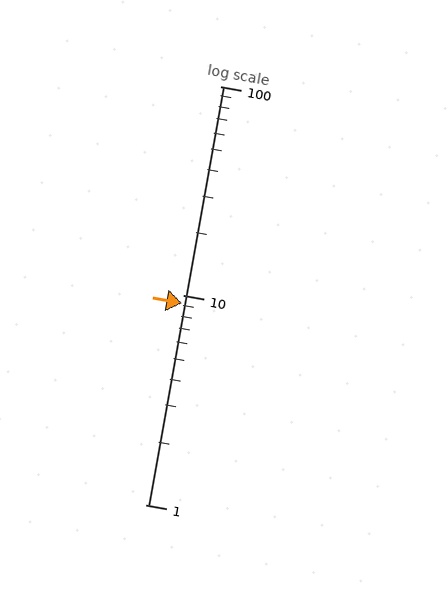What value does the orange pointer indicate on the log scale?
The pointer indicates approximately 9.2.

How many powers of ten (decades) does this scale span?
The scale spans 2 decades, from 1 to 100.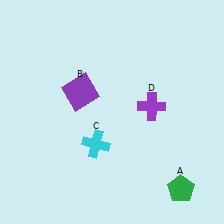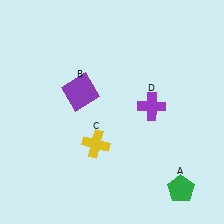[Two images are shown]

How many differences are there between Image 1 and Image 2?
There is 1 difference between the two images.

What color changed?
The cross (C) changed from cyan in Image 1 to yellow in Image 2.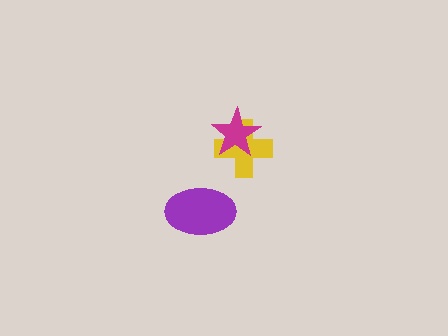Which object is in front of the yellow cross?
The magenta star is in front of the yellow cross.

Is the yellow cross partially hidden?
Yes, it is partially covered by another shape.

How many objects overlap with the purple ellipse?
0 objects overlap with the purple ellipse.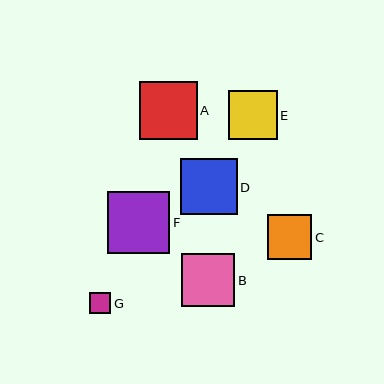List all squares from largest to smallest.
From largest to smallest: F, A, D, B, E, C, G.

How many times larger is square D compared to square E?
Square D is approximately 1.2 times the size of square E.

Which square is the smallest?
Square G is the smallest with a size of approximately 21 pixels.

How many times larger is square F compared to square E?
Square F is approximately 1.3 times the size of square E.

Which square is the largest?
Square F is the largest with a size of approximately 62 pixels.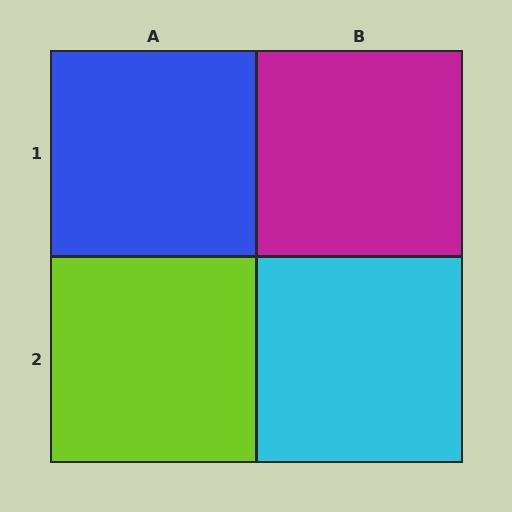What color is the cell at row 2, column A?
Lime.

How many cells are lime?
1 cell is lime.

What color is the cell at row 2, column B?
Cyan.